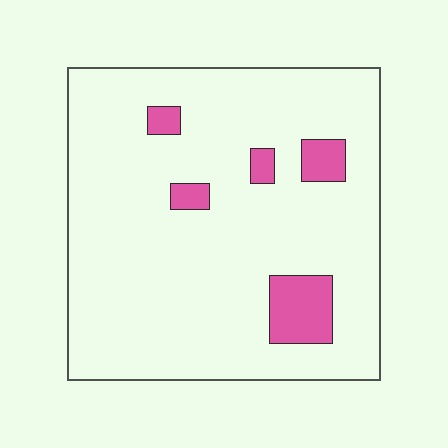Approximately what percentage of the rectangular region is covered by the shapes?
Approximately 10%.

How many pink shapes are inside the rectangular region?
5.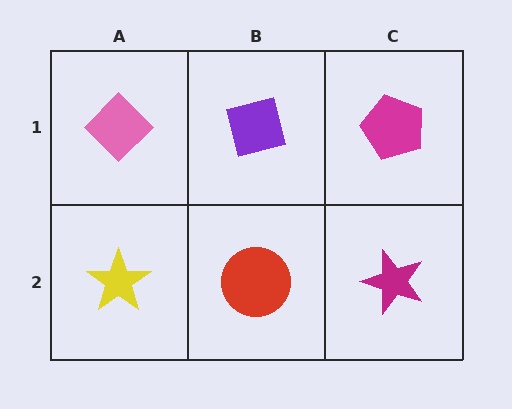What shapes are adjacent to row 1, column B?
A red circle (row 2, column B), a pink diamond (row 1, column A), a magenta pentagon (row 1, column C).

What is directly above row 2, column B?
A purple square.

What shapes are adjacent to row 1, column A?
A yellow star (row 2, column A), a purple square (row 1, column B).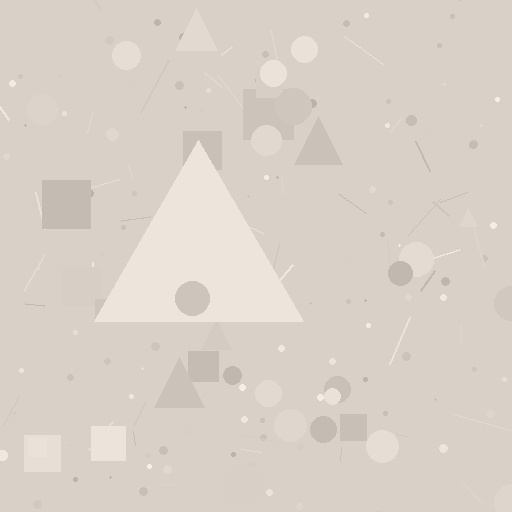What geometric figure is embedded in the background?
A triangle is embedded in the background.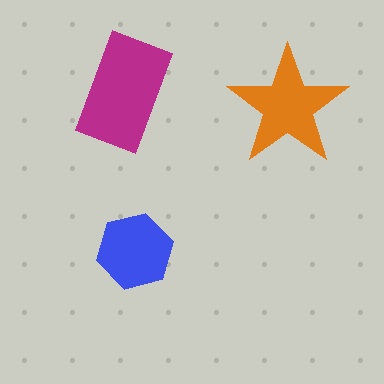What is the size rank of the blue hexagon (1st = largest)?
3rd.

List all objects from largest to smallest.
The magenta rectangle, the orange star, the blue hexagon.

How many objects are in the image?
There are 3 objects in the image.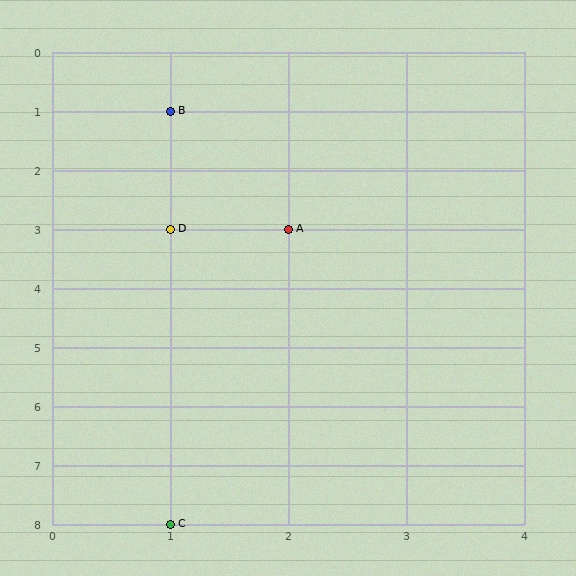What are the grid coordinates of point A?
Point A is at grid coordinates (2, 3).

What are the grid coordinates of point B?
Point B is at grid coordinates (1, 1).